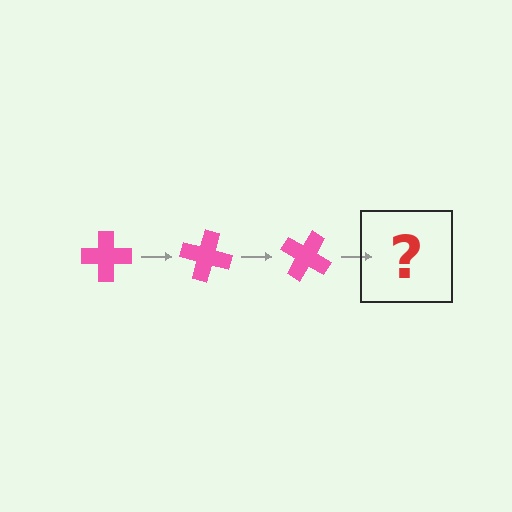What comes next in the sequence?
The next element should be a pink cross rotated 45 degrees.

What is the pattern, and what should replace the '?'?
The pattern is that the cross rotates 15 degrees each step. The '?' should be a pink cross rotated 45 degrees.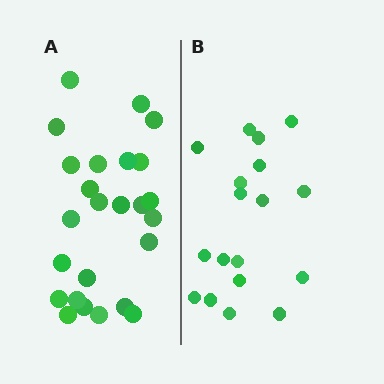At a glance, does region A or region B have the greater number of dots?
Region A (the left region) has more dots.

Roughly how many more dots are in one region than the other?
Region A has roughly 8 or so more dots than region B.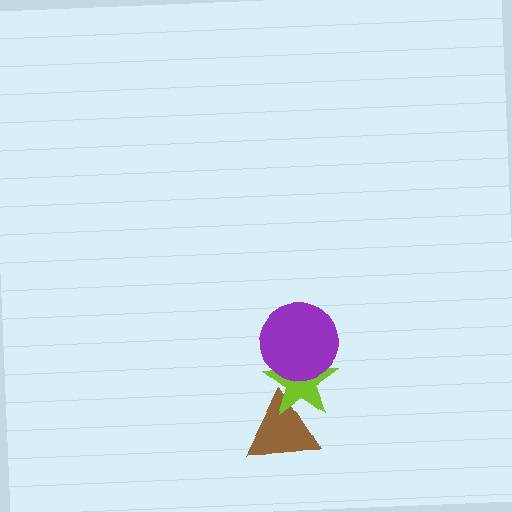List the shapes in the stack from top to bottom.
From top to bottom: the purple circle, the lime star, the brown triangle.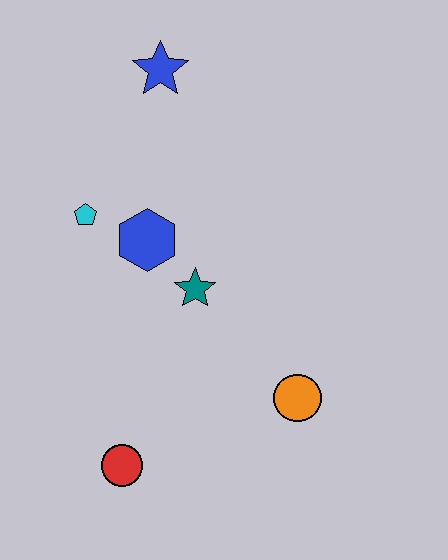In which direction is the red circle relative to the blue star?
The red circle is below the blue star.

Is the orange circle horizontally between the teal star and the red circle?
No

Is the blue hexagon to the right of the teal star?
No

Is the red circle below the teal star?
Yes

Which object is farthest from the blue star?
The red circle is farthest from the blue star.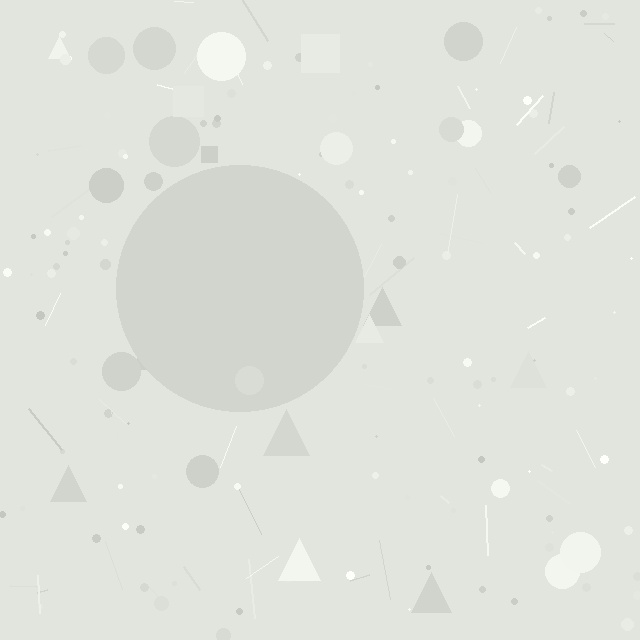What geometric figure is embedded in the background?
A circle is embedded in the background.